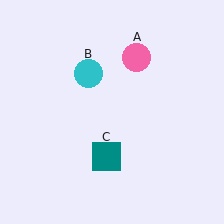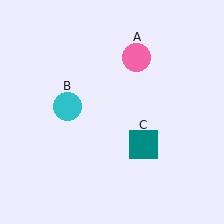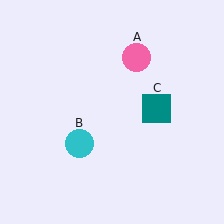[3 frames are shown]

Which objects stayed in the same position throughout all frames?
Pink circle (object A) remained stationary.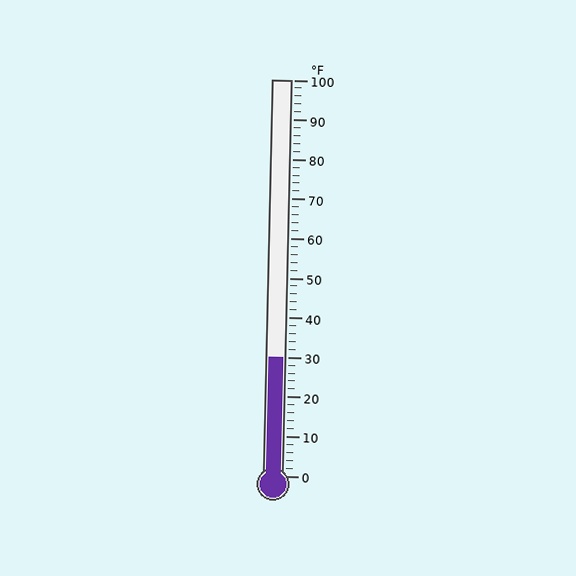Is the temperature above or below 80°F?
The temperature is below 80°F.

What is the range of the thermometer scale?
The thermometer scale ranges from 0°F to 100°F.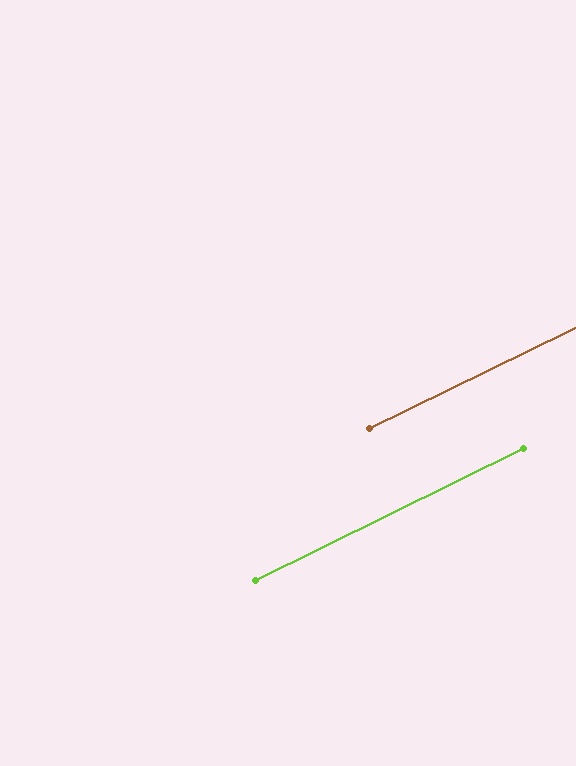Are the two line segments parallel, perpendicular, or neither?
Parallel — their directions differ by only 0.3°.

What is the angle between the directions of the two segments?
Approximately 0 degrees.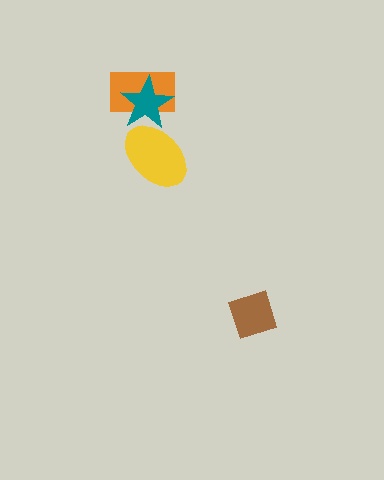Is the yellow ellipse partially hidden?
No, no other shape covers it.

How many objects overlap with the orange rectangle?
1 object overlaps with the orange rectangle.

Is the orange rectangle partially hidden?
Yes, it is partially covered by another shape.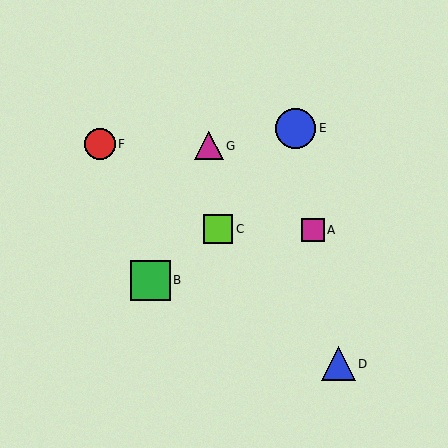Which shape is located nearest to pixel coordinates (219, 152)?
The magenta triangle (labeled G) at (209, 146) is nearest to that location.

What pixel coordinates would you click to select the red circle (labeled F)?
Click at (100, 144) to select the red circle F.